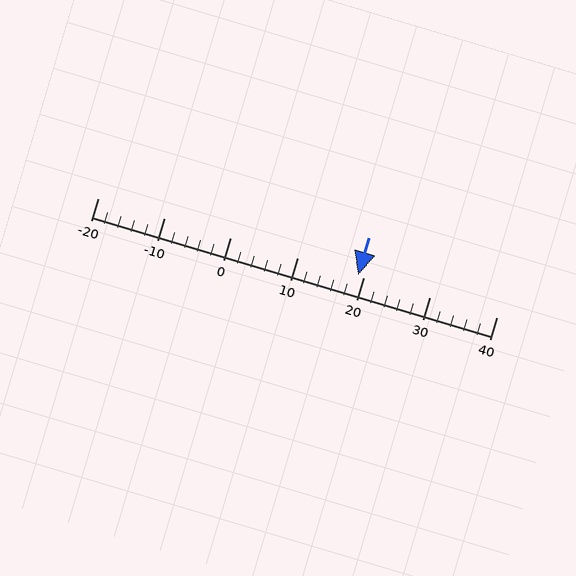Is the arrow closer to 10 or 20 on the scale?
The arrow is closer to 20.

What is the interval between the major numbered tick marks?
The major tick marks are spaced 10 units apart.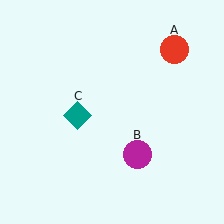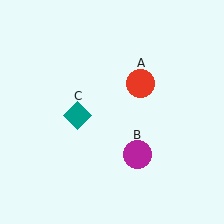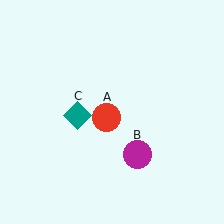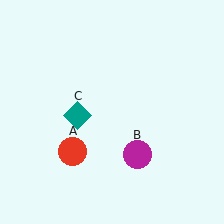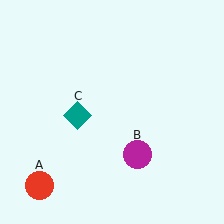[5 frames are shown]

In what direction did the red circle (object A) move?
The red circle (object A) moved down and to the left.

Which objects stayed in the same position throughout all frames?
Magenta circle (object B) and teal diamond (object C) remained stationary.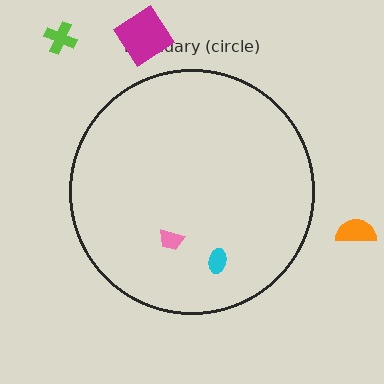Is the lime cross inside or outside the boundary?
Outside.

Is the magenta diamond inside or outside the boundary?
Outside.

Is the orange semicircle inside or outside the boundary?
Outside.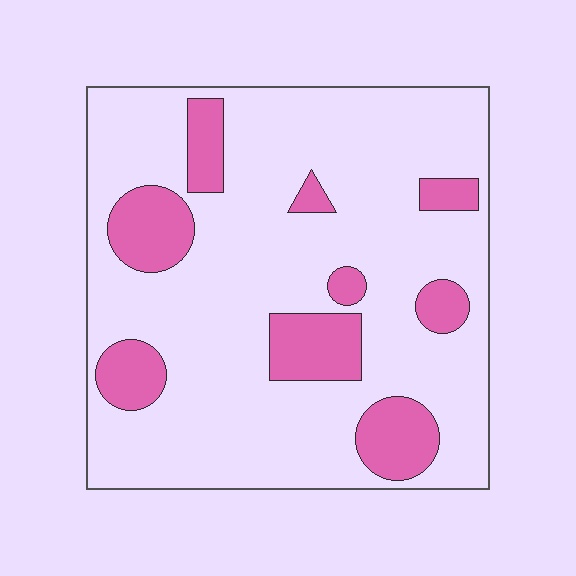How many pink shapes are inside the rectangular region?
9.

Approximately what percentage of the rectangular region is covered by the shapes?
Approximately 20%.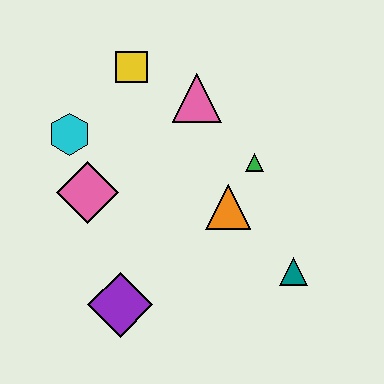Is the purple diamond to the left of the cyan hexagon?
No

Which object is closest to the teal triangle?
The orange triangle is closest to the teal triangle.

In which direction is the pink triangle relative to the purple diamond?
The pink triangle is above the purple diamond.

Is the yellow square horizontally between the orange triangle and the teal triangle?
No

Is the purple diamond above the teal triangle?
No